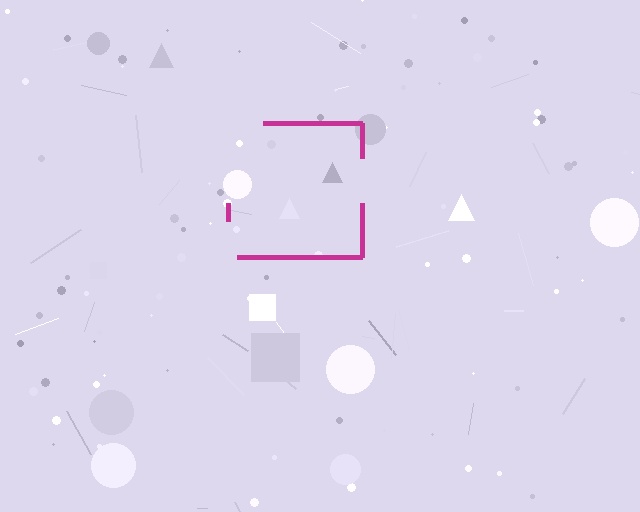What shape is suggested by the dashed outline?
The dashed outline suggests a square.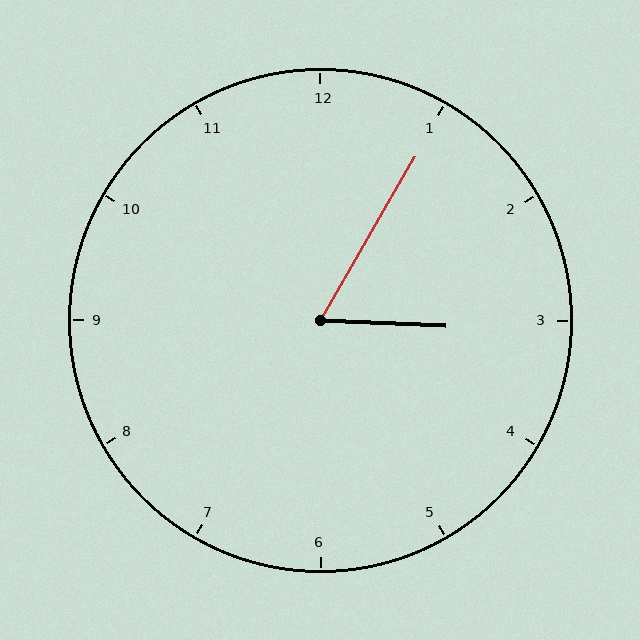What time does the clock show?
3:05.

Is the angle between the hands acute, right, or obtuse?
It is acute.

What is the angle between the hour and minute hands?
Approximately 62 degrees.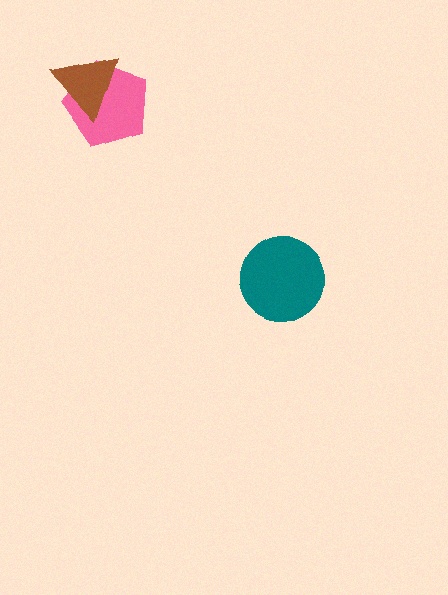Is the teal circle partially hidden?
No, no other shape covers it.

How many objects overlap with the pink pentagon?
1 object overlaps with the pink pentagon.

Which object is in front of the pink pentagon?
The brown triangle is in front of the pink pentagon.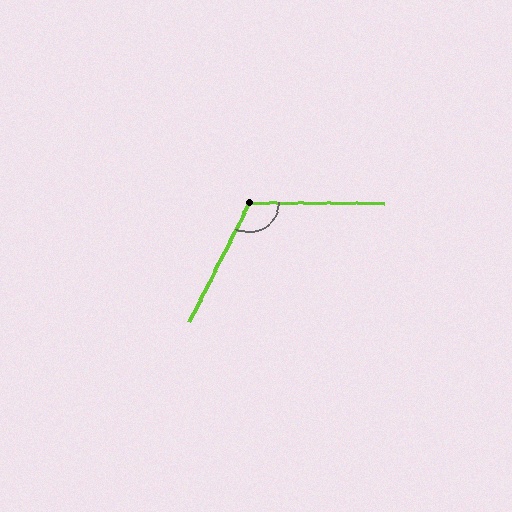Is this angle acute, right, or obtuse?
It is obtuse.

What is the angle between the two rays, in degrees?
Approximately 116 degrees.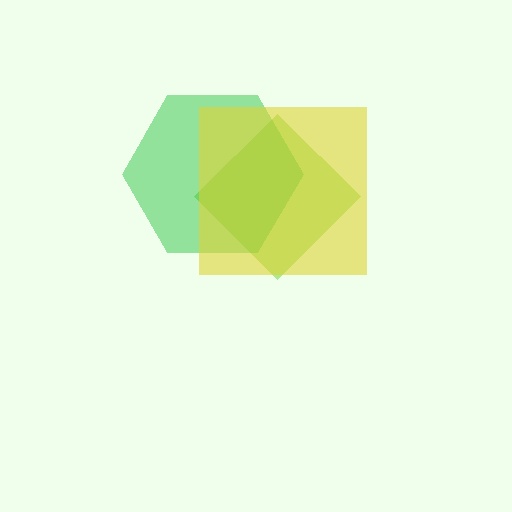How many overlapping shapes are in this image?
There are 3 overlapping shapes in the image.